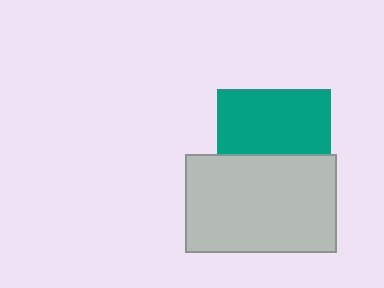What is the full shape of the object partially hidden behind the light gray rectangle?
The partially hidden object is a teal square.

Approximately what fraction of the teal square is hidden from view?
Roughly 43% of the teal square is hidden behind the light gray rectangle.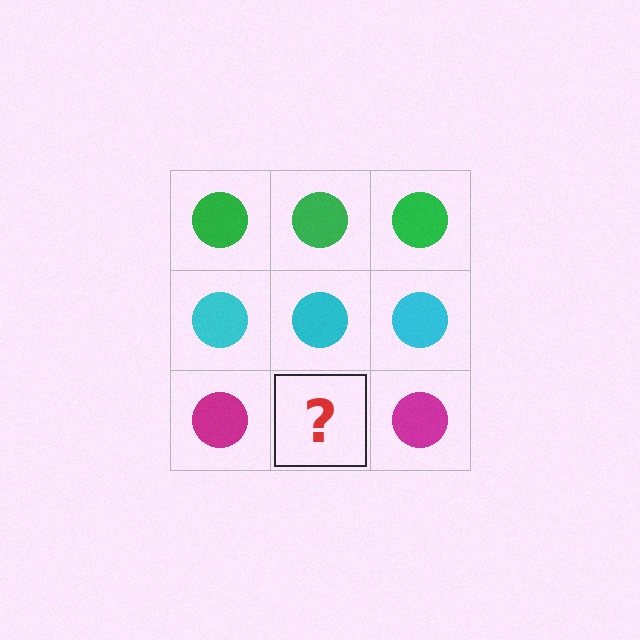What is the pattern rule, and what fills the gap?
The rule is that each row has a consistent color. The gap should be filled with a magenta circle.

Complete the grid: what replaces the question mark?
The question mark should be replaced with a magenta circle.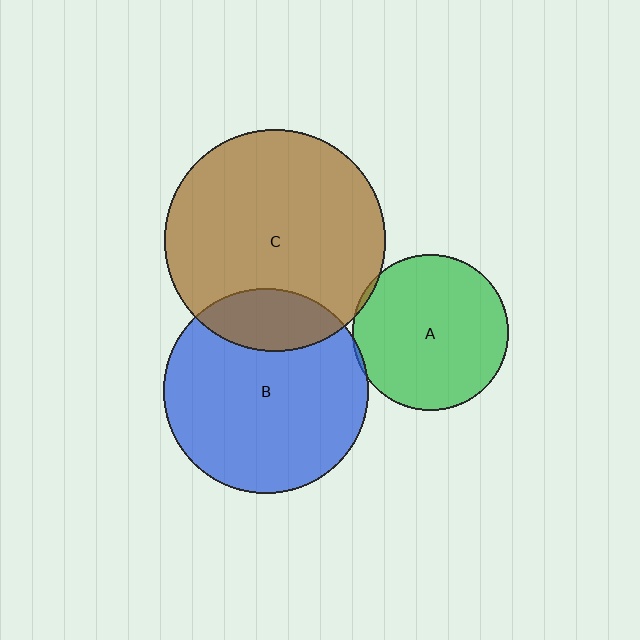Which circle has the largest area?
Circle C (brown).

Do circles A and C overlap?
Yes.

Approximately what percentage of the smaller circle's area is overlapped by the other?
Approximately 5%.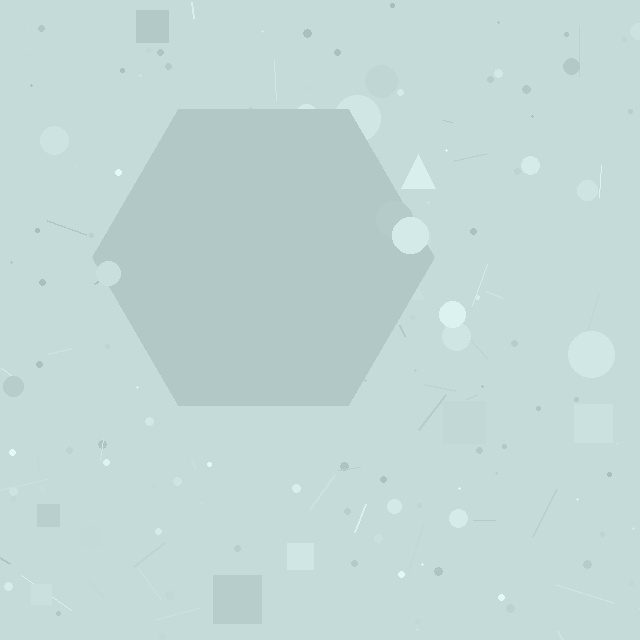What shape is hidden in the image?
A hexagon is hidden in the image.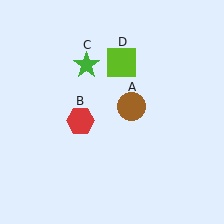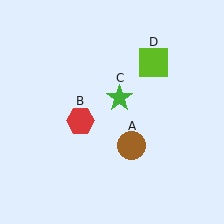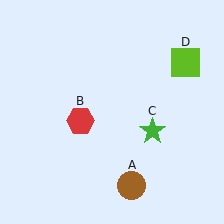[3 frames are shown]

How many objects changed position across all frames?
3 objects changed position: brown circle (object A), green star (object C), lime square (object D).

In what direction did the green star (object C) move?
The green star (object C) moved down and to the right.